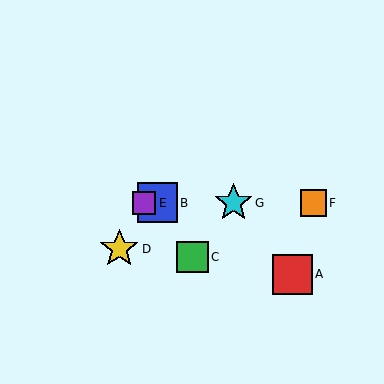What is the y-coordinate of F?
Object F is at y≈203.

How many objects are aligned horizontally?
4 objects (B, E, F, G) are aligned horizontally.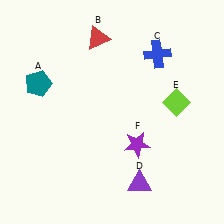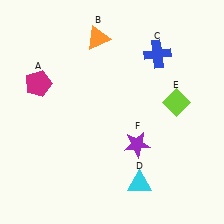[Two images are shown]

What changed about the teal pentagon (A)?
In Image 1, A is teal. In Image 2, it changed to magenta.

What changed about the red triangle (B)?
In Image 1, B is red. In Image 2, it changed to orange.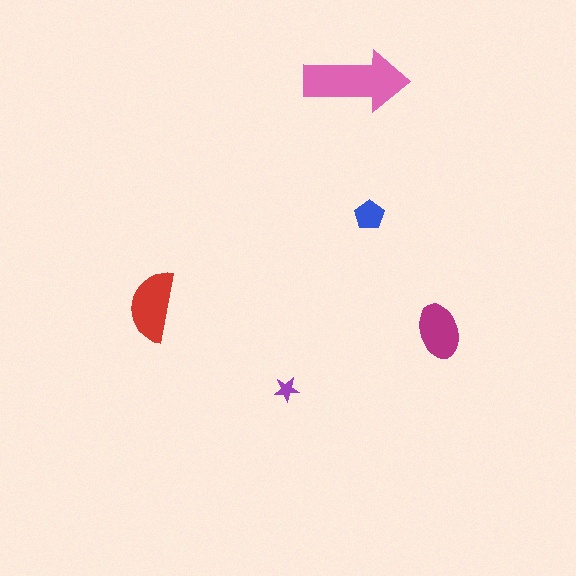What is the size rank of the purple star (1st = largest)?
5th.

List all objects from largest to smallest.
The pink arrow, the red semicircle, the magenta ellipse, the blue pentagon, the purple star.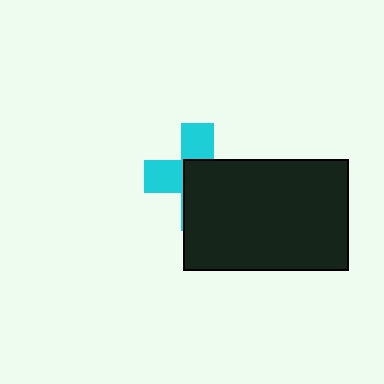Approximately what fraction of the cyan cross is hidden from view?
Roughly 57% of the cyan cross is hidden behind the black rectangle.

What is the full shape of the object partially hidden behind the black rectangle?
The partially hidden object is a cyan cross.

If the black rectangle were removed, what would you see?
You would see the complete cyan cross.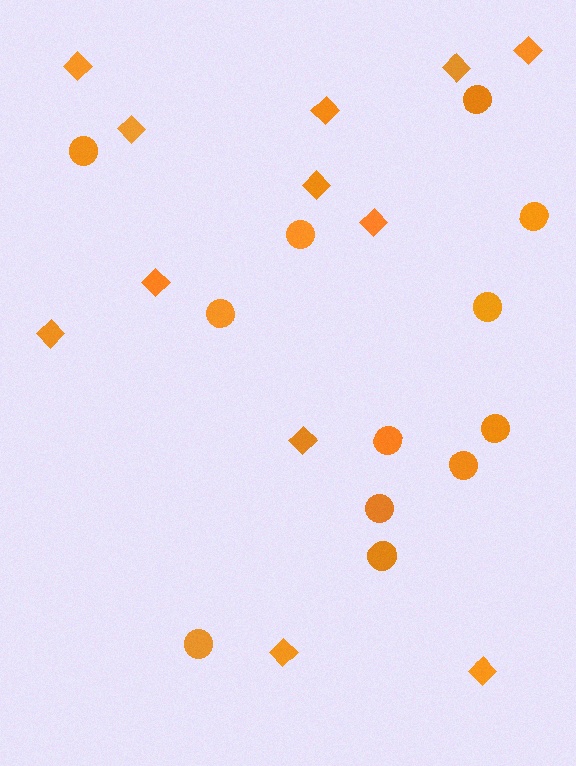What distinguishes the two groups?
There are 2 groups: one group of diamonds (12) and one group of circles (12).